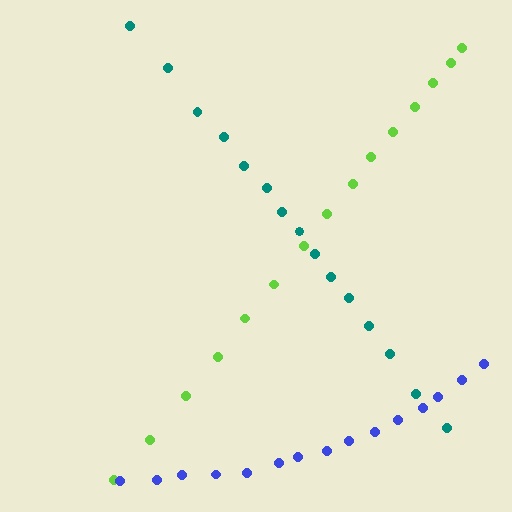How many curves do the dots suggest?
There are 3 distinct paths.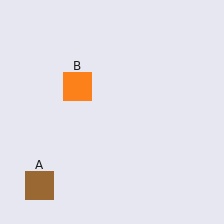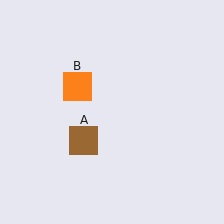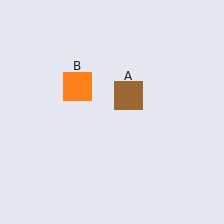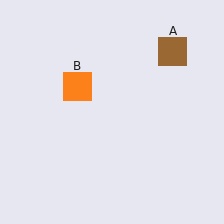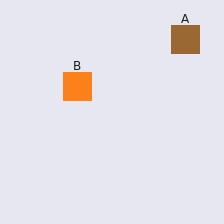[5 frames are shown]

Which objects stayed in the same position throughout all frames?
Orange square (object B) remained stationary.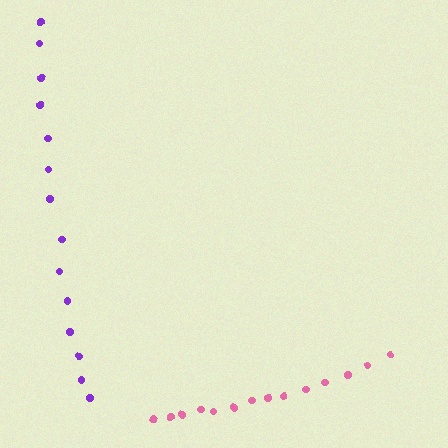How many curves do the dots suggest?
There are 2 distinct paths.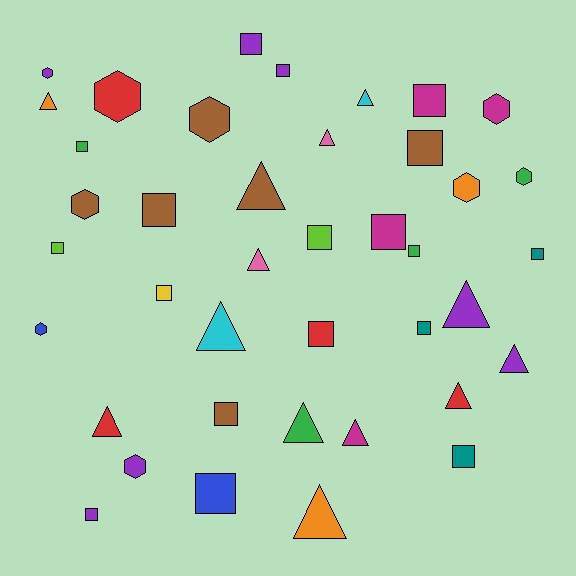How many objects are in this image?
There are 40 objects.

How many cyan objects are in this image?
There are 2 cyan objects.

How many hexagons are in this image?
There are 9 hexagons.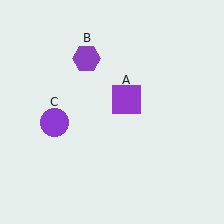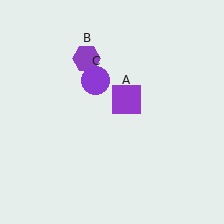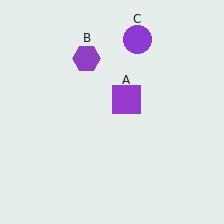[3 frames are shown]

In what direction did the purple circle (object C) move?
The purple circle (object C) moved up and to the right.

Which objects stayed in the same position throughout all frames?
Purple square (object A) and purple hexagon (object B) remained stationary.